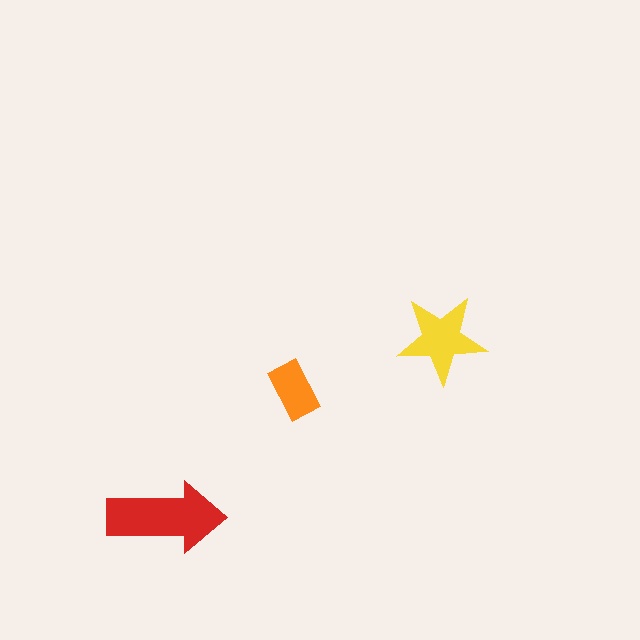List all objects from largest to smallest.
The red arrow, the yellow star, the orange rectangle.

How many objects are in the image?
There are 3 objects in the image.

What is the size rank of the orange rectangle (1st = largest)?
3rd.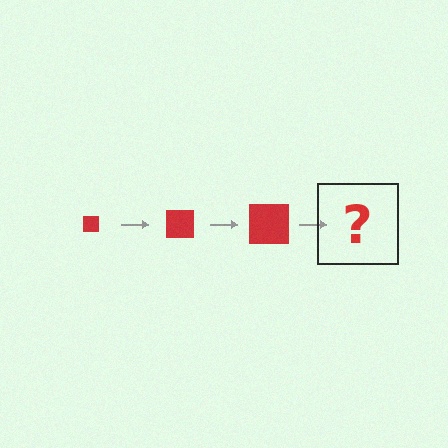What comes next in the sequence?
The next element should be a red square, larger than the previous one.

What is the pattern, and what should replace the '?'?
The pattern is that the square gets progressively larger each step. The '?' should be a red square, larger than the previous one.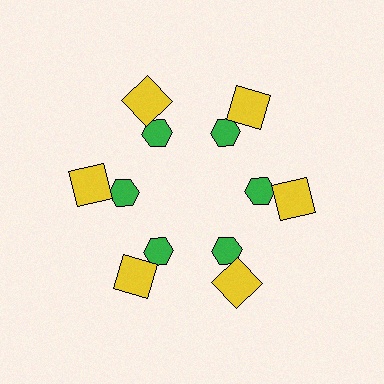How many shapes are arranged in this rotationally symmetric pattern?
There are 12 shapes, arranged in 6 groups of 2.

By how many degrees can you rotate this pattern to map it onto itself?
The pattern maps onto itself every 60 degrees of rotation.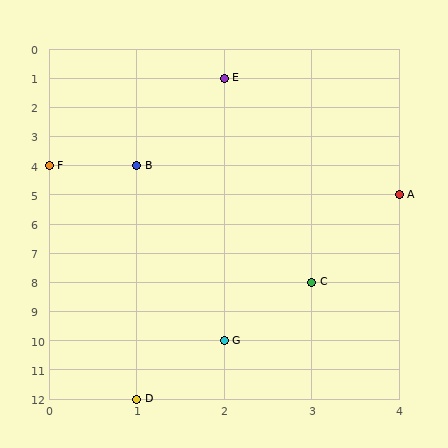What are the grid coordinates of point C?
Point C is at grid coordinates (3, 8).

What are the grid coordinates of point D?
Point D is at grid coordinates (1, 12).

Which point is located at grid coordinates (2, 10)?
Point G is at (2, 10).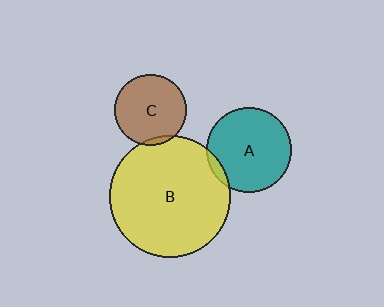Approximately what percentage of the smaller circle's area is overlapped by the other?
Approximately 5%.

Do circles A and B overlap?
Yes.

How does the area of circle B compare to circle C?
Approximately 2.9 times.